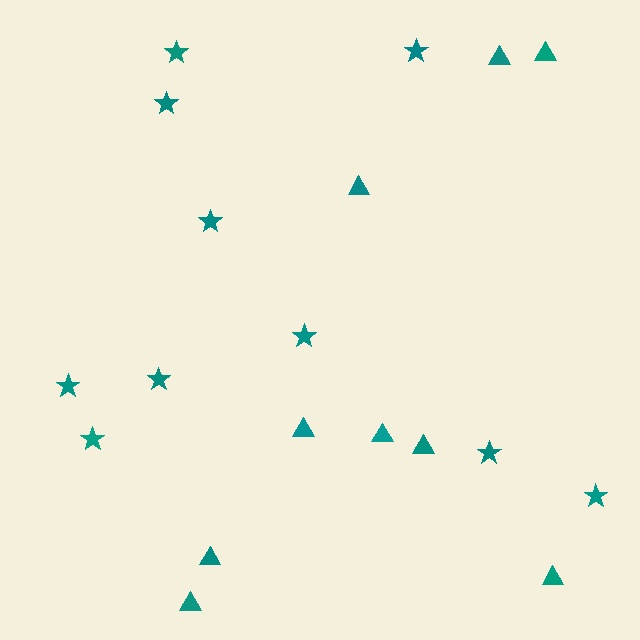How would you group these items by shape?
There are 2 groups: one group of stars (10) and one group of triangles (9).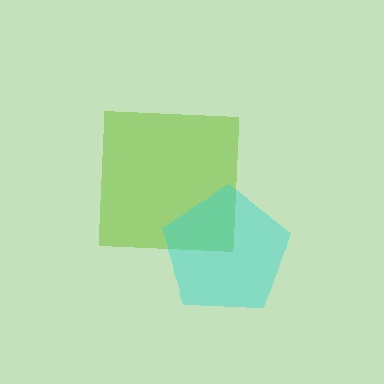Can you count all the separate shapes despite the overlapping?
Yes, there are 2 separate shapes.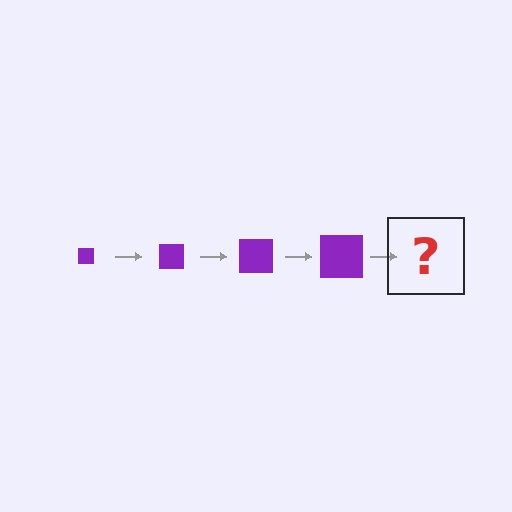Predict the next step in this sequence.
The next step is a purple square, larger than the previous one.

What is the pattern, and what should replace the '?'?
The pattern is that the square gets progressively larger each step. The '?' should be a purple square, larger than the previous one.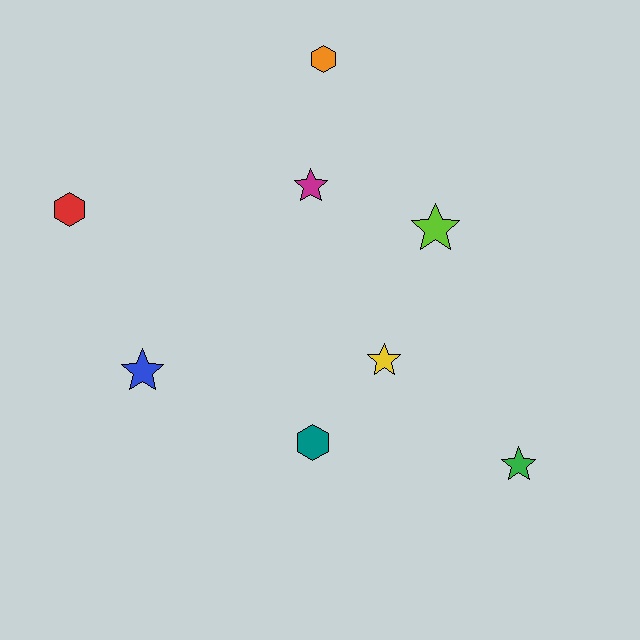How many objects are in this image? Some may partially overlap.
There are 8 objects.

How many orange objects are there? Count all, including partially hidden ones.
There is 1 orange object.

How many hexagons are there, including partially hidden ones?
There are 3 hexagons.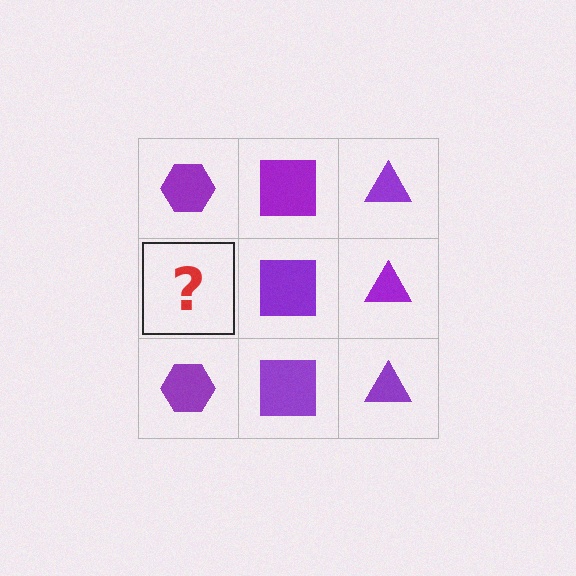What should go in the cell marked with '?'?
The missing cell should contain a purple hexagon.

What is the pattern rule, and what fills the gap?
The rule is that each column has a consistent shape. The gap should be filled with a purple hexagon.